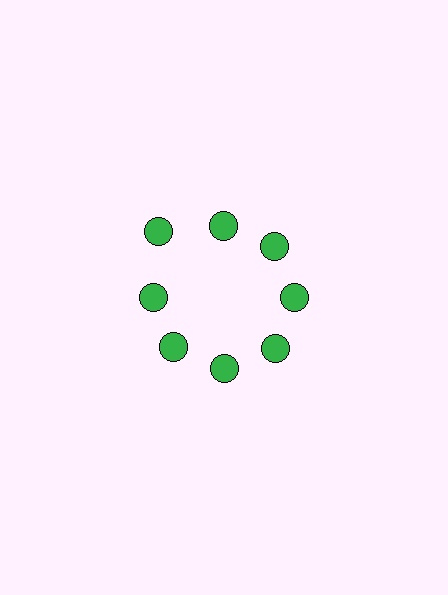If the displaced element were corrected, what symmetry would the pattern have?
It would have 8-fold rotational symmetry — the pattern would map onto itself every 45 degrees.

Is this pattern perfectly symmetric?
No. The 8 green circles are arranged in a ring, but one element near the 10 o'clock position is pushed outward from the center, breaking the 8-fold rotational symmetry.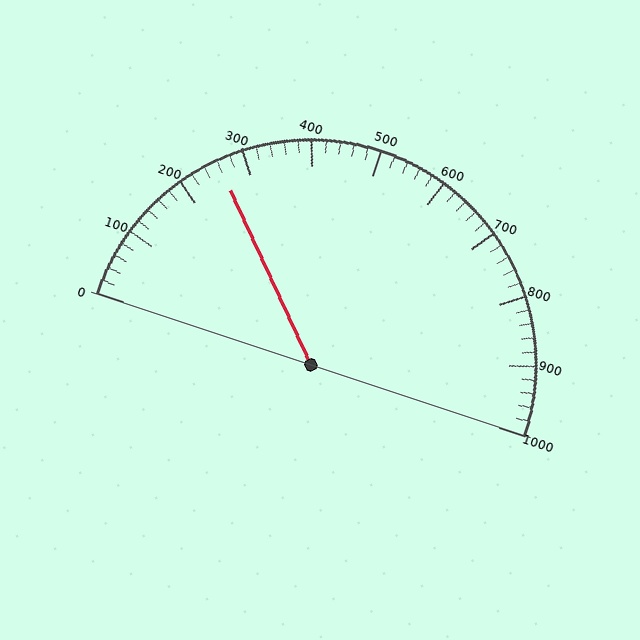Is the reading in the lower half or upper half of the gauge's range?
The reading is in the lower half of the range (0 to 1000).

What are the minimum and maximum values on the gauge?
The gauge ranges from 0 to 1000.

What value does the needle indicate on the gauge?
The needle indicates approximately 260.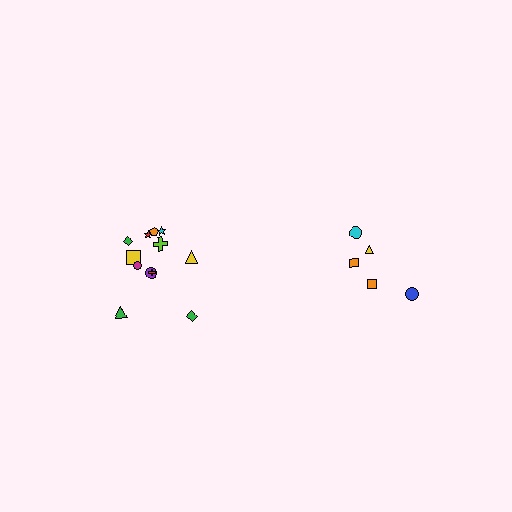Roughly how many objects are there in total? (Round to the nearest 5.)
Roughly 15 objects in total.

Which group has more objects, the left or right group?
The left group.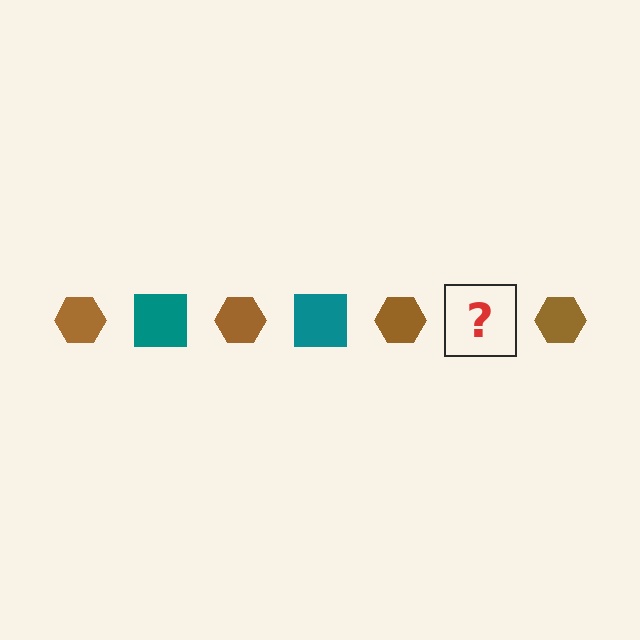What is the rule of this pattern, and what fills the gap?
The rule is that the pattern alternates between brown hexagon and teal square. The gap should be filled with a teal square.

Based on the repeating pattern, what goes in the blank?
The blank should be a teal square.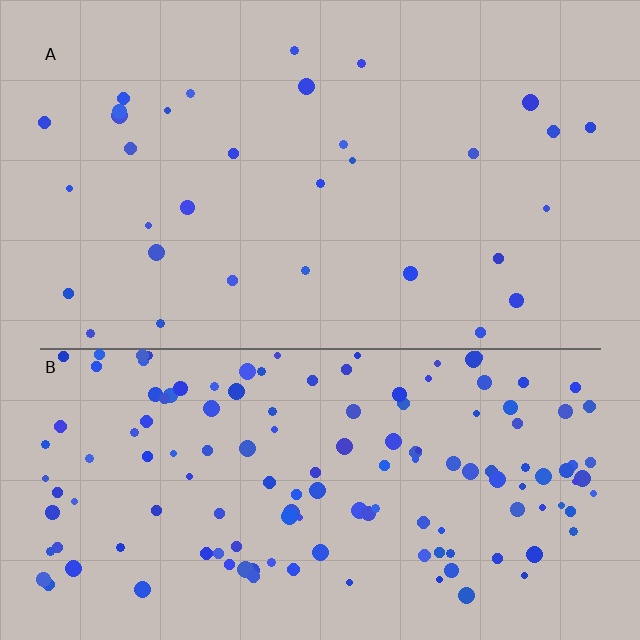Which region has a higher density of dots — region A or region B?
B (the bottom).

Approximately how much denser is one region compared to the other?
Approximately 4.4× — region B over region A.